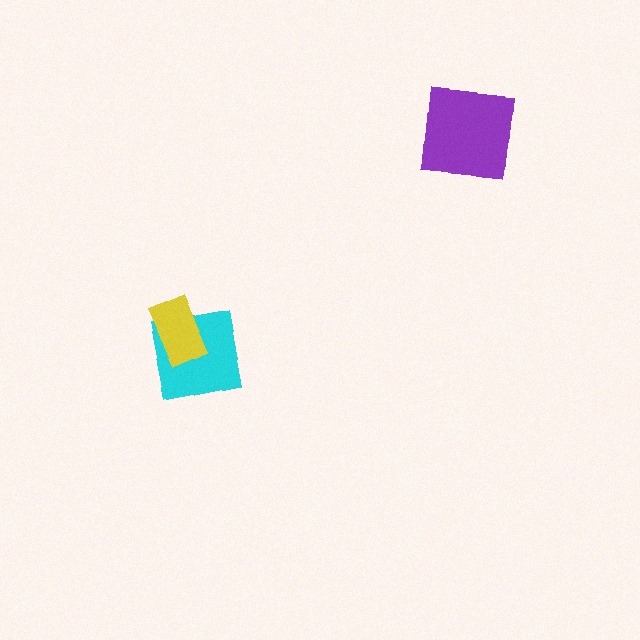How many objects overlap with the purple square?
0 objects overlap with the purple square.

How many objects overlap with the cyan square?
1 object overlaps with the cyan square.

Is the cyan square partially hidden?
Yes, it is partially covered by another shape.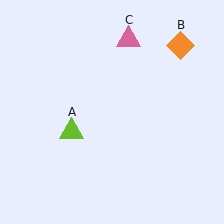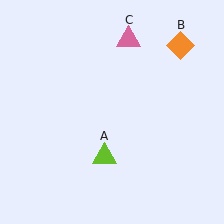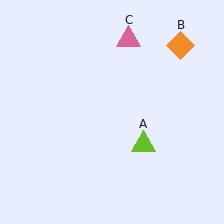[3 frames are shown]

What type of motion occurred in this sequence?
The lime triangle (object A) rotated counterclockwise around the center of the scene.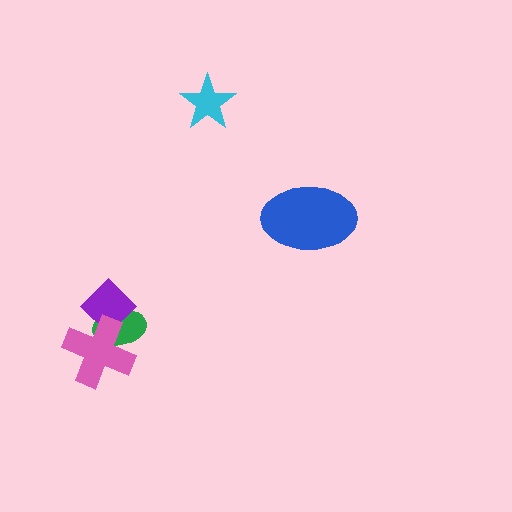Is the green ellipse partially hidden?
Yes, it is partially covered by another shape.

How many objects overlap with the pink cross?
2 objects overlap with the pink cross.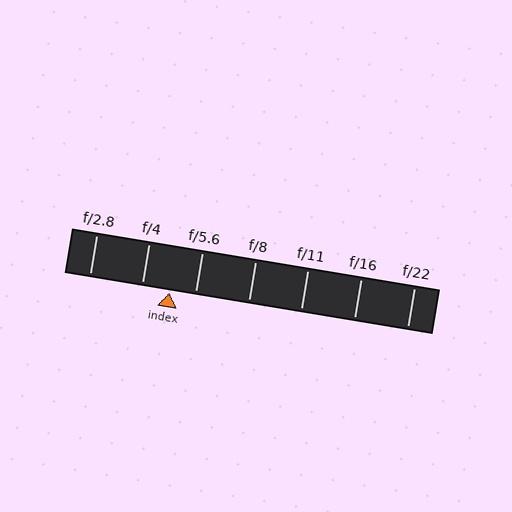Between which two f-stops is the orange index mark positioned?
The index mark is between f/4 and f/5.6.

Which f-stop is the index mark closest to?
The index mark is closest to f/5.6.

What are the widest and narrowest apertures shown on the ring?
The widest aperture shown is f/2.8 and the narrowest is f/22.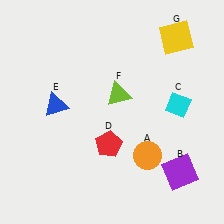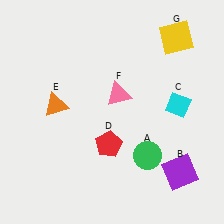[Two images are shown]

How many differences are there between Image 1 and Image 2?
There are 3 differences between the two images.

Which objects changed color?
A changed from orange to green. E changed from blue to orange. F changed from lime to pink.